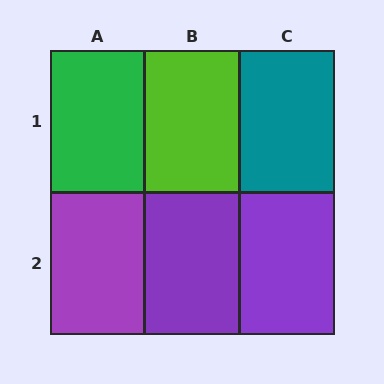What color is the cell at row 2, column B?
Purple.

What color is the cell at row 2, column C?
Purple.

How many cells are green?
1 cell is green.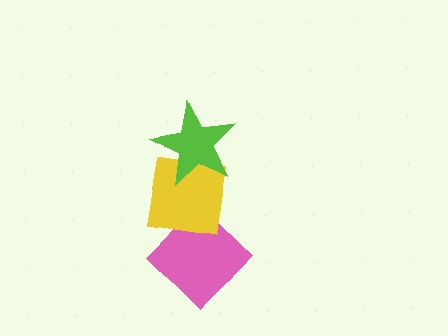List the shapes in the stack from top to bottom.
From top to bottom: the lime star, the yellow square, the pink diamond.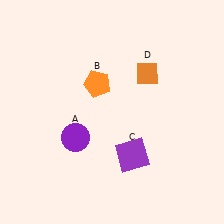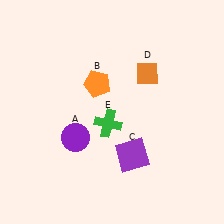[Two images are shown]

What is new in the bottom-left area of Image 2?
A green cross (E) was added in the bottom-left area of Image 2.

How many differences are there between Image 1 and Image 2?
There is 1 difference between the two images.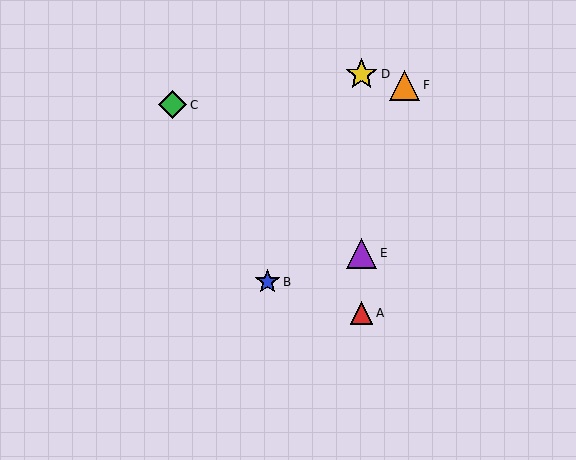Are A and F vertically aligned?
No, A is at x≈362 and F is at x≈405.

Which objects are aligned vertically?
Objects A, D, E are aligned vertically.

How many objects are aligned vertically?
3 objects (A, D, E) are aligned vertically.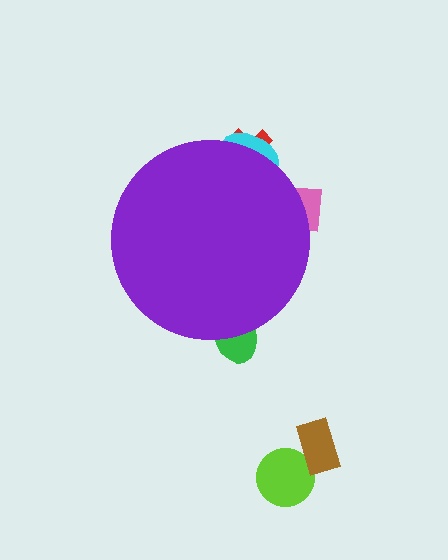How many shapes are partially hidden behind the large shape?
4 shapes are partially hidden.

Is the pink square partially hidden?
Yes, the pink square is partially hidden behind the purple circle.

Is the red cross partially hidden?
Yes, the red cross is partially hidden behind the purple circle.